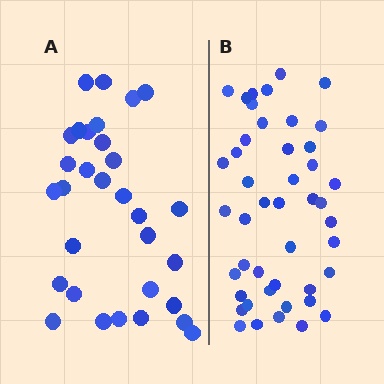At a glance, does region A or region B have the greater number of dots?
Region B (the right region) has more dots.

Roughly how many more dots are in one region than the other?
Region B has approximately 15 more dots than region A.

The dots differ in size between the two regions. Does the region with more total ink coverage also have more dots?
No. Region A has more total ink coverage because its dots are larger, but region B actually contains more individual dots. Total area can be misleading — the number of items is what matters here.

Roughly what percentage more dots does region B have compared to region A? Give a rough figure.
About 45% more.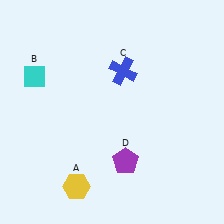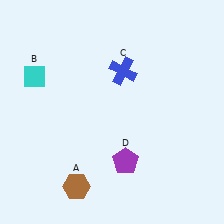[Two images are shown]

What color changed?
The hexagon (A) changed from yellow in Image 1 to brown in Image 2.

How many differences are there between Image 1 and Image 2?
There is 1 difference between the two images.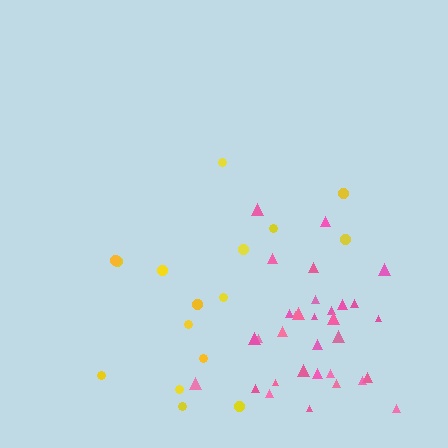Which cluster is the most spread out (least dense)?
Yellow.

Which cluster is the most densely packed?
Pink.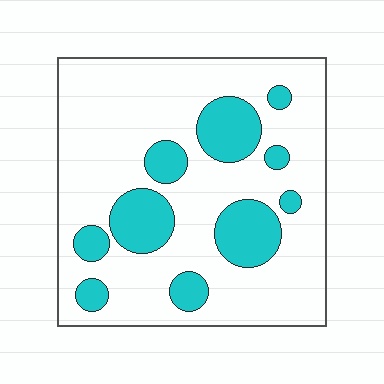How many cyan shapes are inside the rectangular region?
10.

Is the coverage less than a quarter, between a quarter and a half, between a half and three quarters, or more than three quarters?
Less than a quarter.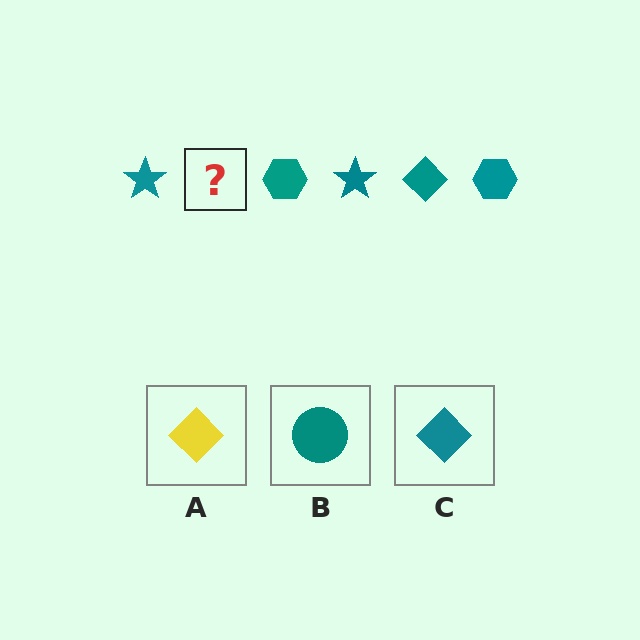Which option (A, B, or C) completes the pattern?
C.